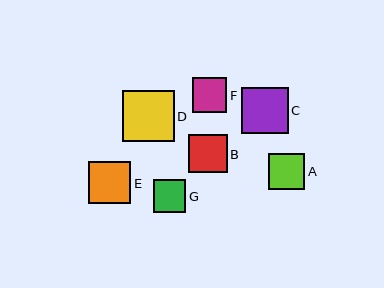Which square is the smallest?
Square G is the smallest with a size of approximately 32 pixels.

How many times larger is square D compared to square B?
Square D is approximately 1.3 times the size of square B.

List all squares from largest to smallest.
From largest to smallest: D, C, E, B, A, F, G.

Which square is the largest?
Square D is the largest with a size of approximately 51 pixels.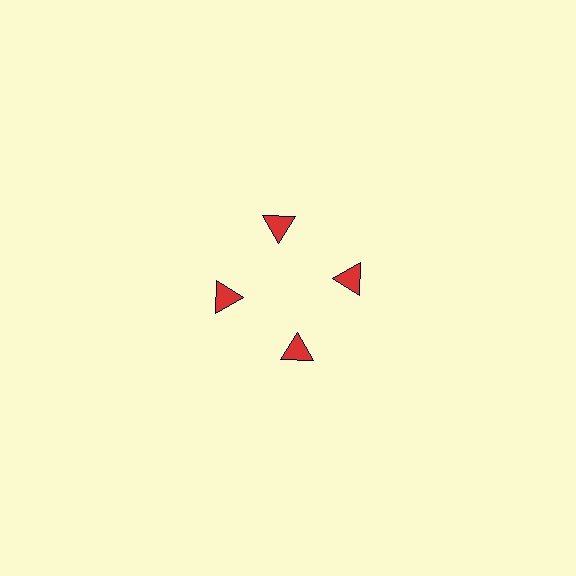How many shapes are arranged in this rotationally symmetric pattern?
There are 4 shapes, arranged in 4 groups of 1.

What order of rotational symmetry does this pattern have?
This pattern has 4-fold rotational symmetry.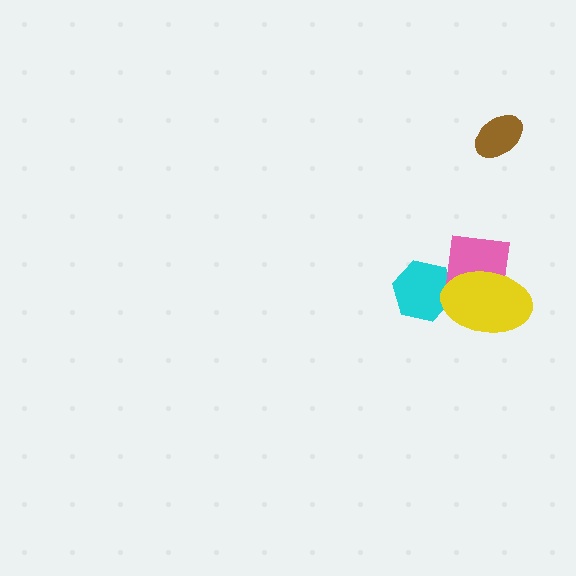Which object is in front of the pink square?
The yellow ellipse is in front of the pink square.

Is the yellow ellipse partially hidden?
No, no other shape covers it.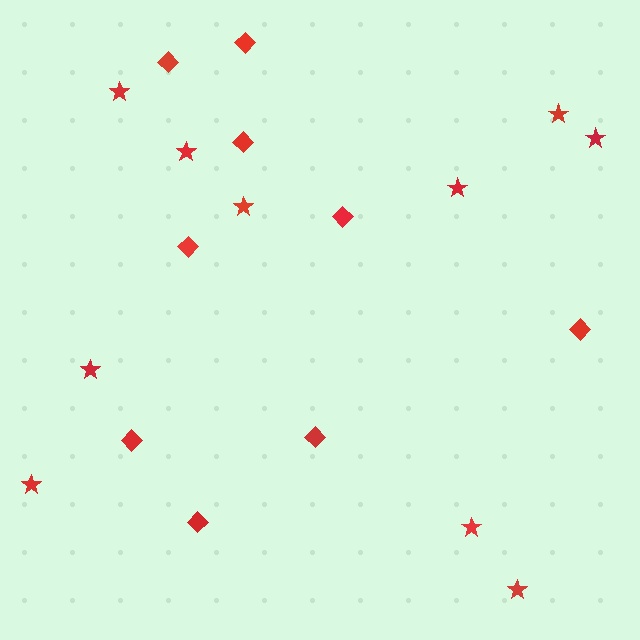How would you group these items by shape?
There are 2 groups: one group of stars (10) and one group of diamonds (9).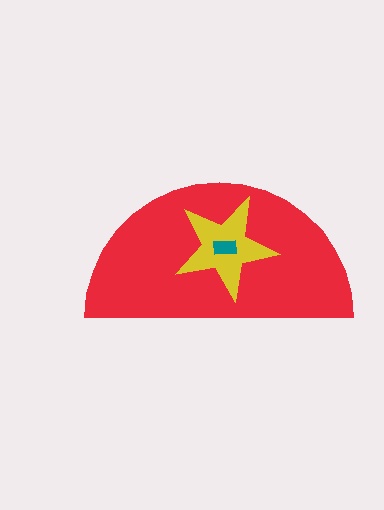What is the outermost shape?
The red semicircle.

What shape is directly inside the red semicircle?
The yellow star.